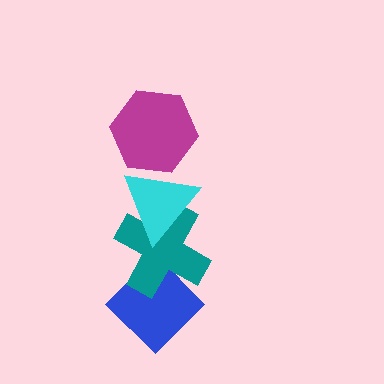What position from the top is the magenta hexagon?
The magenta hexagon is 1st from the top.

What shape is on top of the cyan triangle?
The magenta hexagon is on top of the cyan triangle.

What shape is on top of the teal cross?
The cyan triangle is on top of the teal cross.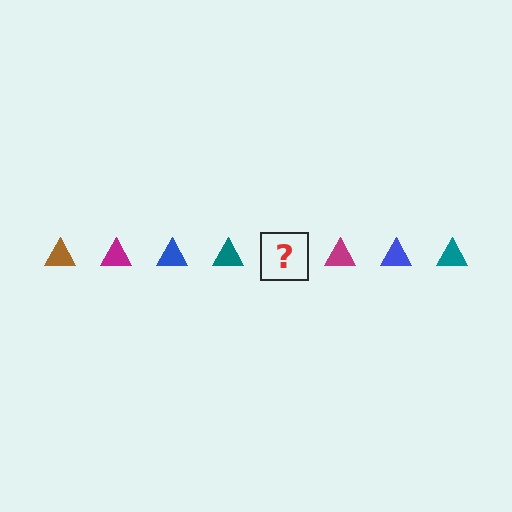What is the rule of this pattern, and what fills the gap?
The rule is that the pattern cycles through brown, magenta, blue, teal triangles. The gap should be filled with a brown triangle.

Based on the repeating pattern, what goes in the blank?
The blank should be a brown triangle.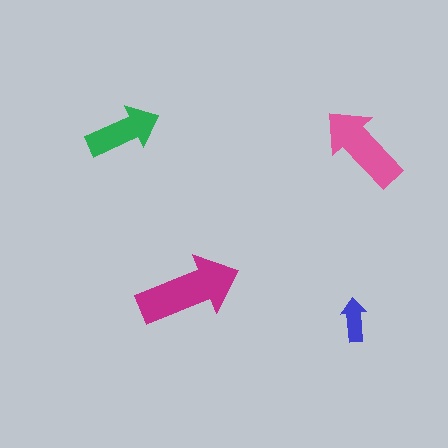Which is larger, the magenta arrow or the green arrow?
The magenta one.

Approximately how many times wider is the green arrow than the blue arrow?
About 1.5 times wider.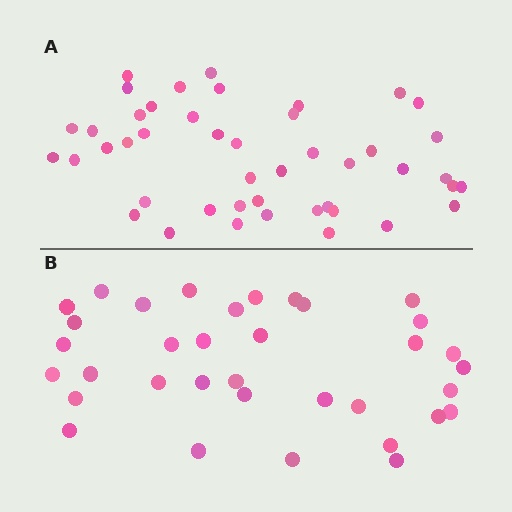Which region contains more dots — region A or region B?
Region A (the top region) has more dots.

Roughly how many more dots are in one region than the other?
Region A has roughly 10 or so more dots than region B.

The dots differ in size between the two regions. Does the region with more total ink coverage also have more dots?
No. Region B has more total ink coverage because its dots are larger, but region A actually contains more individual dots. Total area can be misleading — the number of items is what matters here.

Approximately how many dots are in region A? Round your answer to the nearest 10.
About 40 dots. (The exact count is 45, which rounds to 40.)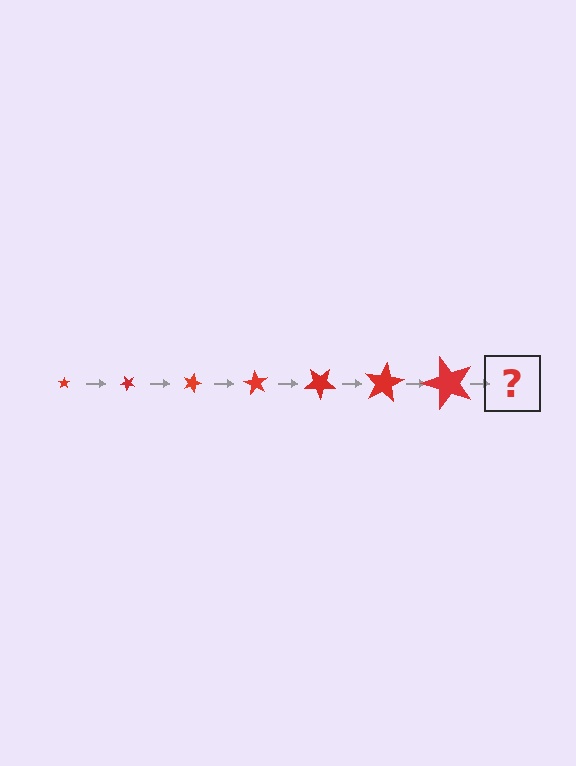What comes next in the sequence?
The next element should be a star, larger than the previous one and rotated 315 degrees from the start.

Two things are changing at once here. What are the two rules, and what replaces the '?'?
The two rules are that the star grows larger each step and it rotates 45 degrees each step. The '?' should be a star, larger than the previous one and rotated 315 degrees from the start.